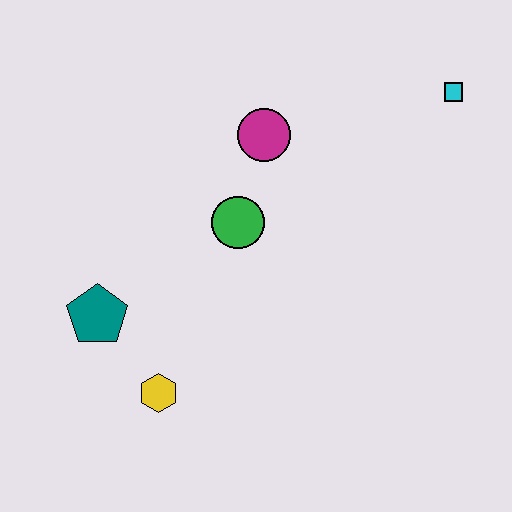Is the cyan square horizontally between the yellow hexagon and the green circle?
No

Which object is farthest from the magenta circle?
The yellow hexagon is farthest from the magenta circle.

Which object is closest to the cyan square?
The magenta circle is closest to the cyan square.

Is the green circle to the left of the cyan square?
Yes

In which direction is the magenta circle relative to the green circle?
The magenta circle is above the green circle.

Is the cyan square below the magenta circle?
No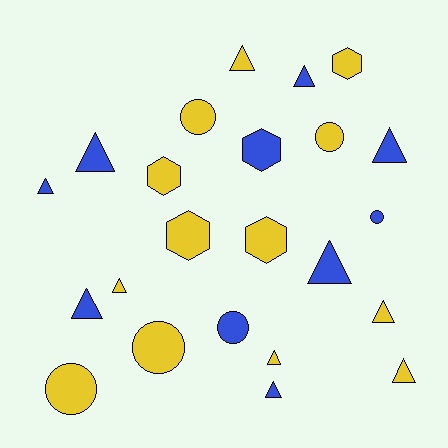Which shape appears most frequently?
Triangle, with 12 objects.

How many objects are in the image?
There are 23 objects.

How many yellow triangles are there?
There are 5 yellow triangles.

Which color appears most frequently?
Yellow, with 13 objects.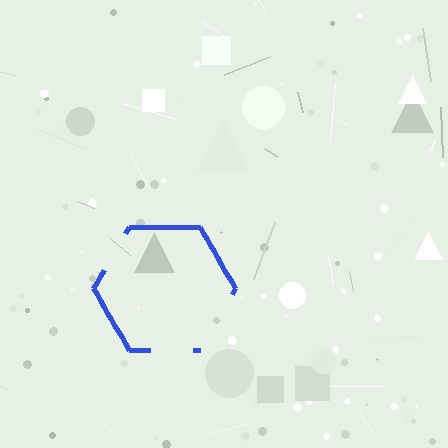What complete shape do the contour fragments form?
The contour fragments form a hexagon.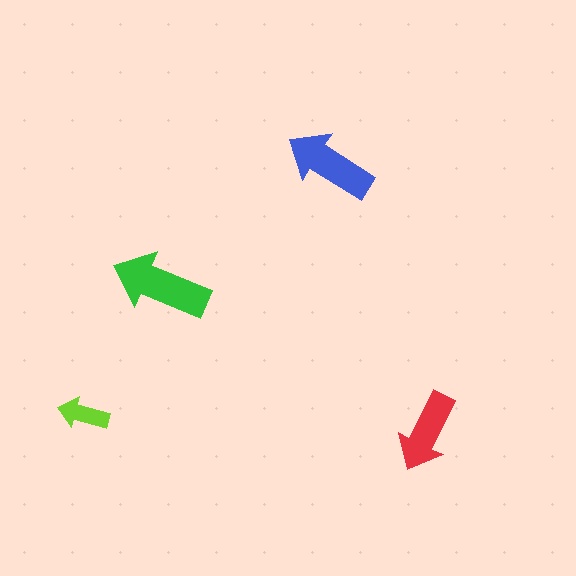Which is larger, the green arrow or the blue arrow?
The green one.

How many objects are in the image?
There are 4 objects in the image.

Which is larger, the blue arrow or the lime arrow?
The blue one.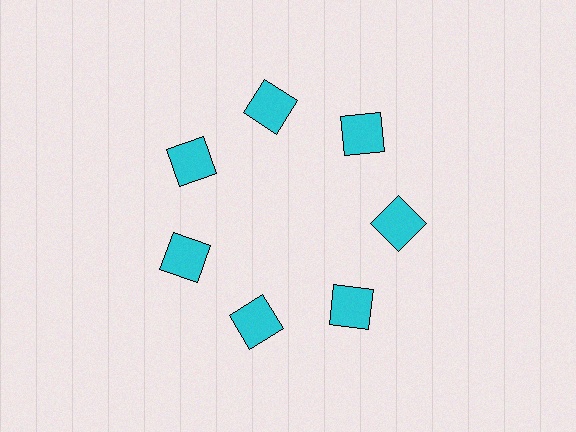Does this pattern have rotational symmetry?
Yes, this pattern has 7-fold rotational symmetry. It looks the same after rotating 51 degrees around the center.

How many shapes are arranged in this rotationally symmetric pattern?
There are 7 shapes, arranged in 7 groups of 1.